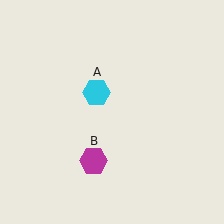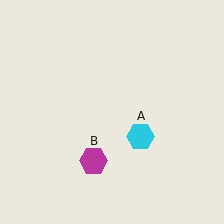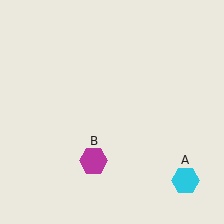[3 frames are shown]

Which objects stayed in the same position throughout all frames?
Magenta hexagon (object B) remained stationary.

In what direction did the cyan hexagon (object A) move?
The cyan hexagon (object A) moved down and to the right.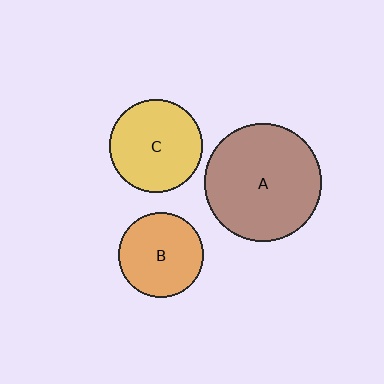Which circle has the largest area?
Circle A (brown).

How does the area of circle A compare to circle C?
Approximately 1.6 times.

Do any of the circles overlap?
No, none of the circles overlap.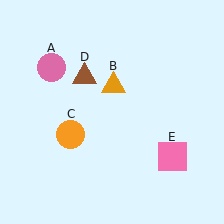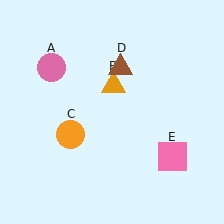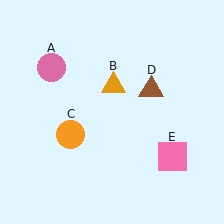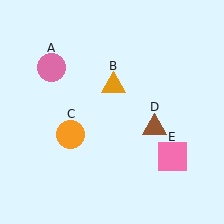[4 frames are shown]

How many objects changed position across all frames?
1 object changed position: brown triangle (object D).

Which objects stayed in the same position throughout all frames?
Pink circle (object A) and orange triangle (object B) and orange circle (object C) and pink square (object E) remained stationary.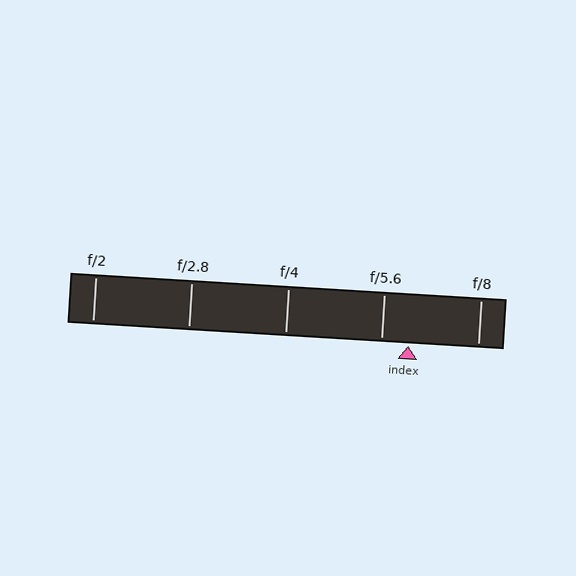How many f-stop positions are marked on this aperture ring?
There are 5 f-stop positions marked.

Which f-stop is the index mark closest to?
The index mark is closest to f/5.6.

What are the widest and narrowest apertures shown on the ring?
The widest aperture shown is f/2 and the narrowest is f/8.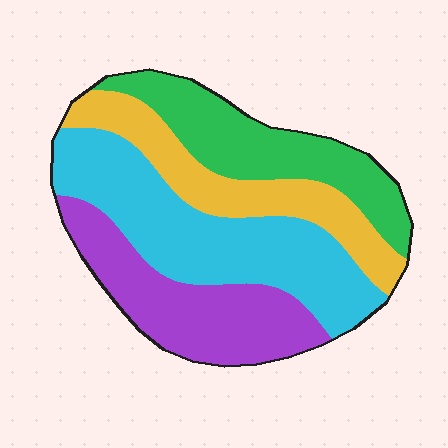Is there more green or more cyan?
Cyan.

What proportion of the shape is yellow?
Yellow covers 20% of the shape.